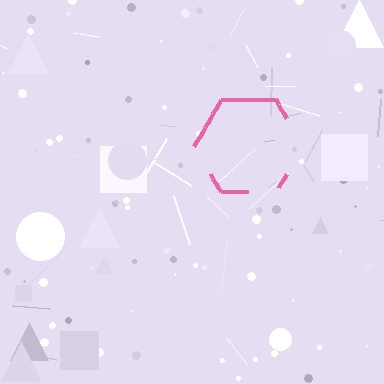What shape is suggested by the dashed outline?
The dashed outline suggests a hexagon.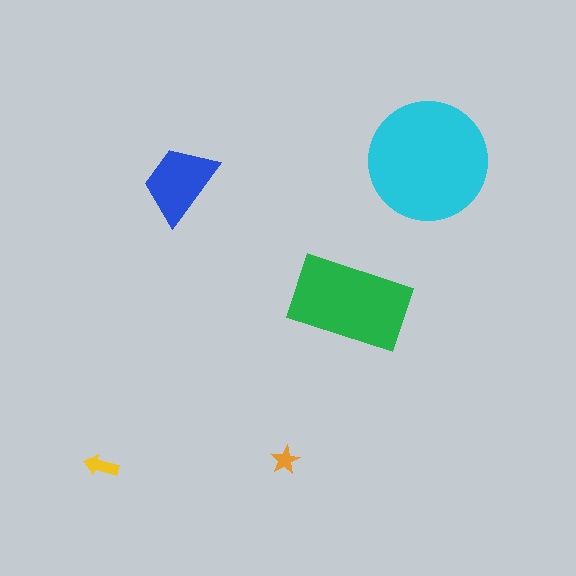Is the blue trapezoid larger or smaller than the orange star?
Larger.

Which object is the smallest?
The orange star.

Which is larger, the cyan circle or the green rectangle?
The cyan circle.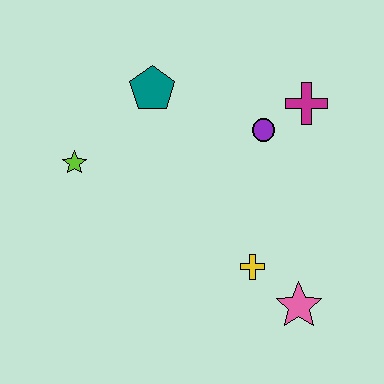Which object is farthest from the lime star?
The pink star is farthest from the lime star.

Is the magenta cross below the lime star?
No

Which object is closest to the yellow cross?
The pink star is closest to the yellow cross.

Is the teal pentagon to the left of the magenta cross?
Yes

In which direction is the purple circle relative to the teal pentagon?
The purple circle is to the right of the teal pentagon.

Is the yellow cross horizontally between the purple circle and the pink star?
No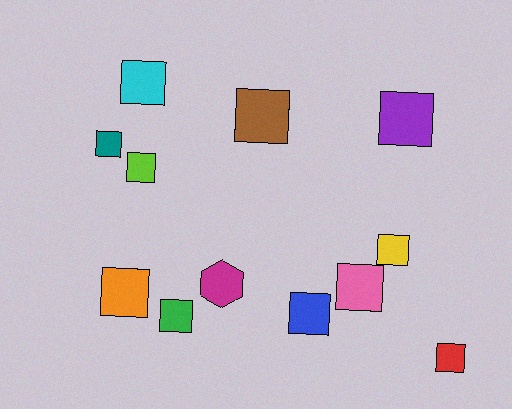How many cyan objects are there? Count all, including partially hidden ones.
There is 1 cyan object.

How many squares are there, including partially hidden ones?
There are 11 squares.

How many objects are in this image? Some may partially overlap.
There are 12 objects.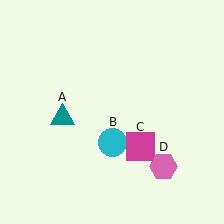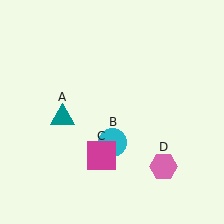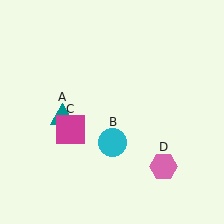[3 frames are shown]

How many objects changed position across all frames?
1 object changed position: magenta square (object C).